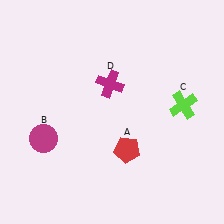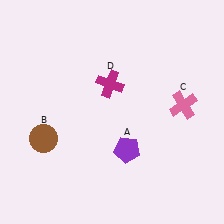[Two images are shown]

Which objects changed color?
A changed from red to purple. B changed from magenta to brown. C changed from lime to pink.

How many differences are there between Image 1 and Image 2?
There are 3 differences between the two images.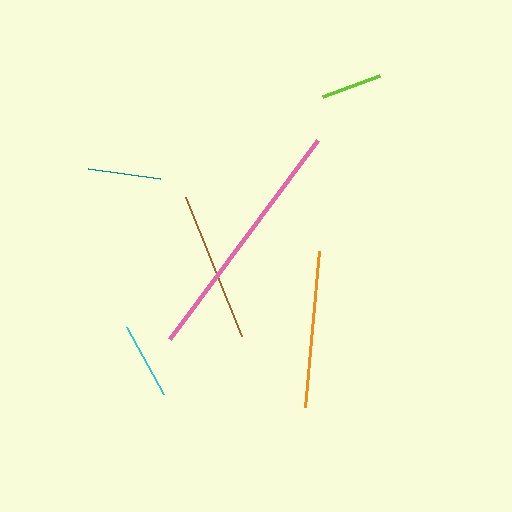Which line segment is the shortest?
The lime line is the shortest at approximately 60 pixels.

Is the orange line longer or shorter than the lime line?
The orange line is longer than the lime line.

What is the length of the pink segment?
The pink segment is approximately 248 pixels long.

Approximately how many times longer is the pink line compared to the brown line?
The pink line is approximately 1.7 times the length of the brown line.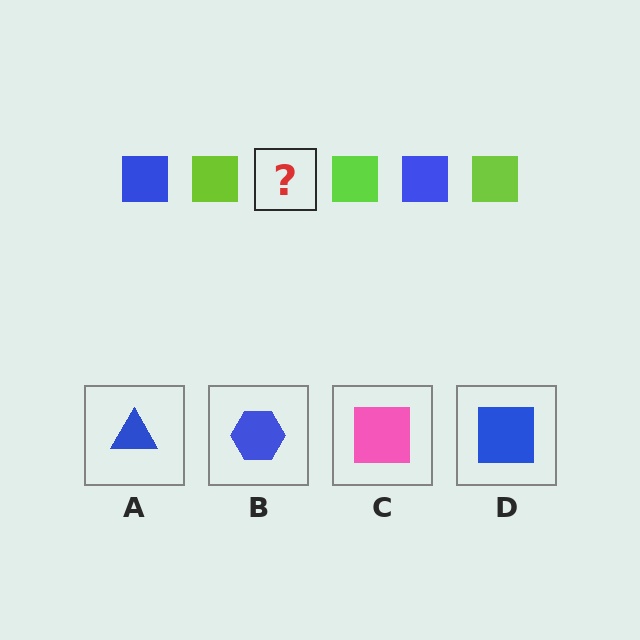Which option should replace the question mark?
Option D.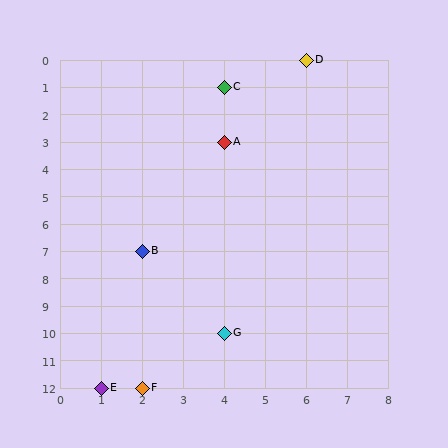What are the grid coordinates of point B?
Point B is at grid coordinates (2, 7).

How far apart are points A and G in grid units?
Points A and G are 7 rows apart.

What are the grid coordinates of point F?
Point F is at grid coordinates (2, 12).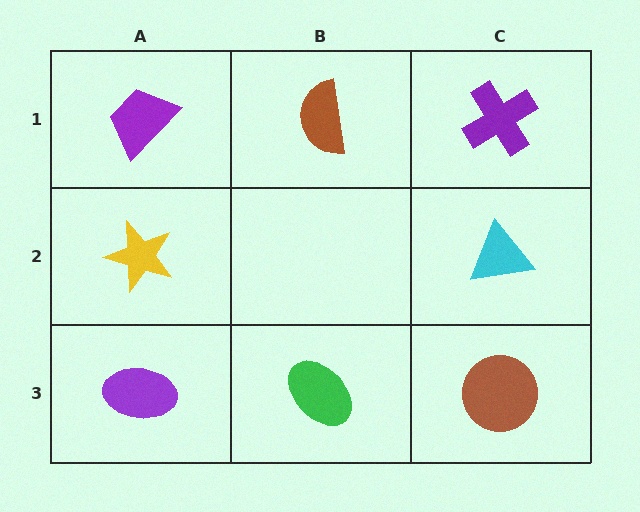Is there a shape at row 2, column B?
No, that cell is empty.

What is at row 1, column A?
A purple trapezoid.